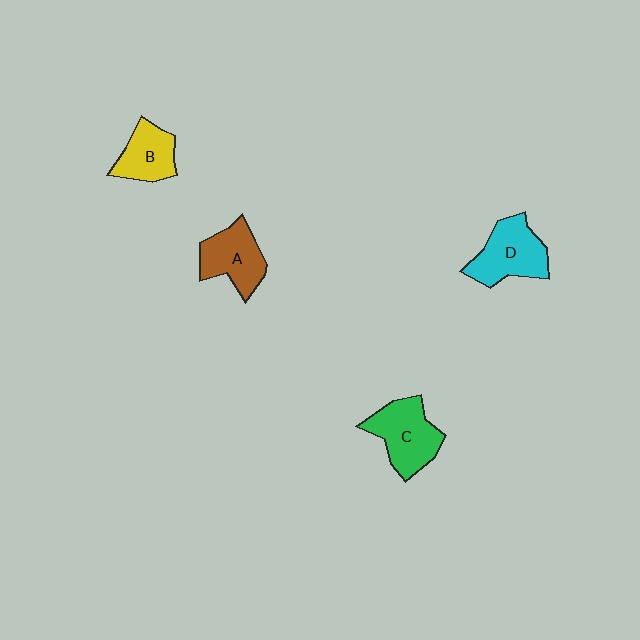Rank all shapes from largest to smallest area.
From largest to smallest: C (green), D (cyan), A (brown), B (yellow).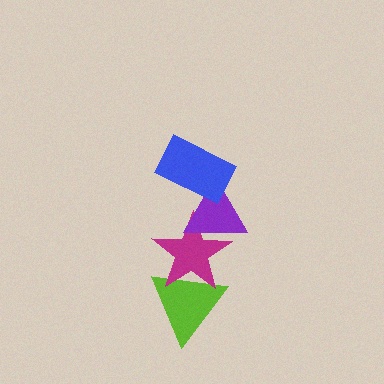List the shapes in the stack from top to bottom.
From top to bottom: the blue rectangle, the purple triangle, the magenta star, the lime triangle.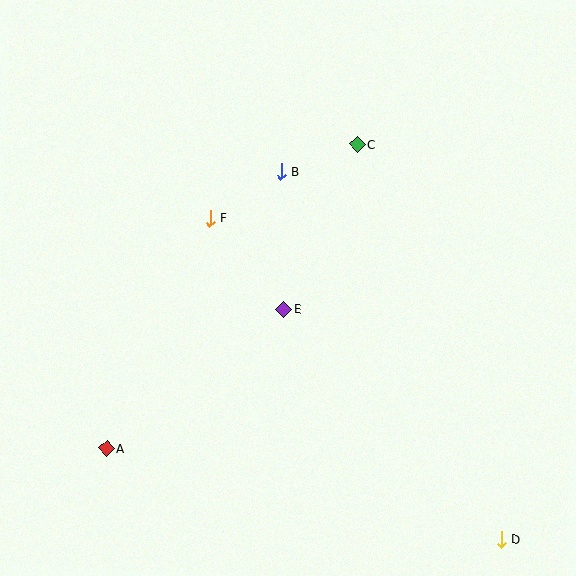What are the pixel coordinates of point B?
Point B is at (281, 171).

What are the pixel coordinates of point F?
Point F is at (210, 218).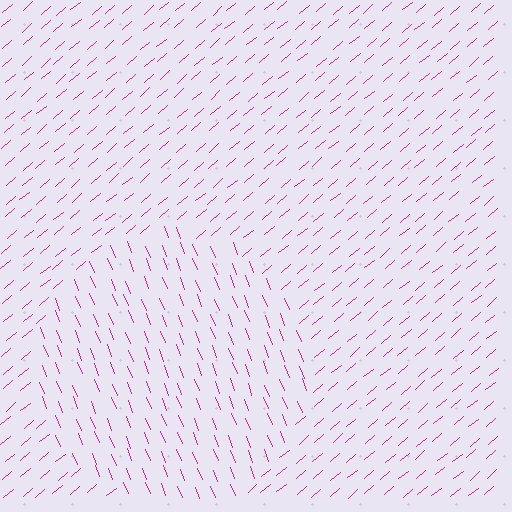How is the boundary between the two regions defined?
The boundary is defined purely by a change in line orientation (approximately 71 degrees difference). All lines are the same color and thickness.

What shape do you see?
I see a circle.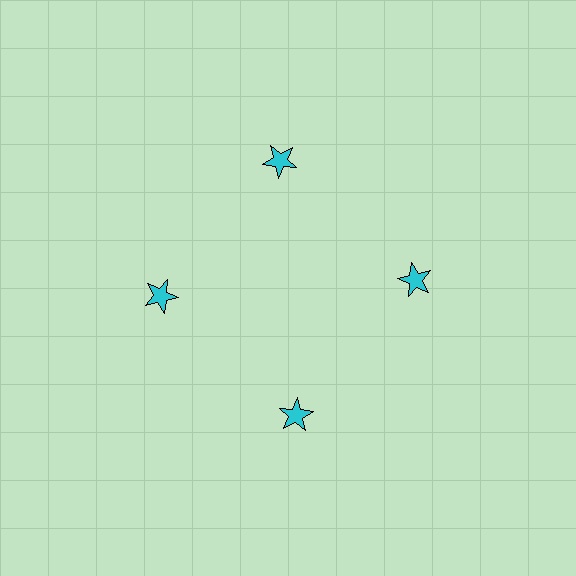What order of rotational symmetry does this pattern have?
This pattern has 4-fold rotational symmetry.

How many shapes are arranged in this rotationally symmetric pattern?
There are 4 shapes, arranged in 4 groups of 1.